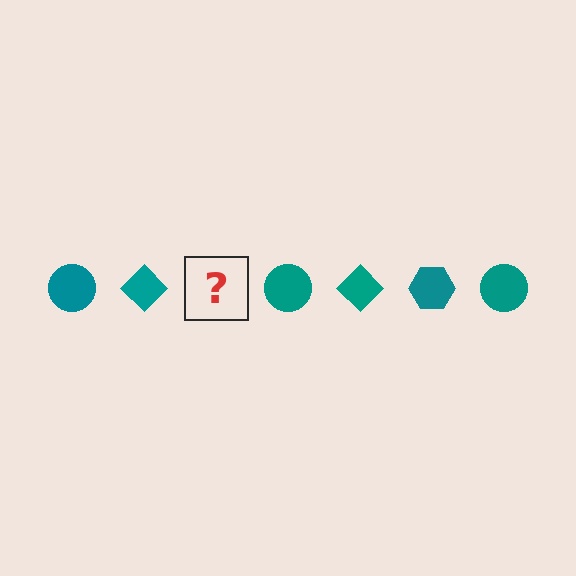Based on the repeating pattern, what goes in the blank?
The blank should be a teal hexagon.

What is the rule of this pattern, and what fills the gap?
The rule is that the pattern cycles through circle, diamond, hexagon shapes in teal. The gap should be filled with a teal hexagon.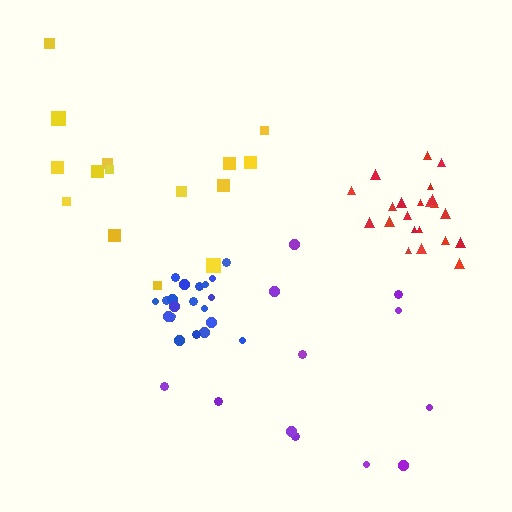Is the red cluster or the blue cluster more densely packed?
Blue.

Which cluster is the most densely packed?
Blue.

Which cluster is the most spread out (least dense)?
Purple.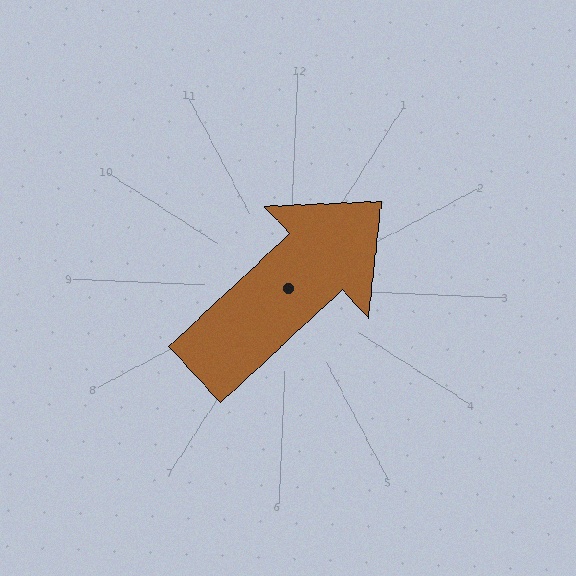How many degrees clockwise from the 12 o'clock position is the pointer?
Approximately 45 degrees.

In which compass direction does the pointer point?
Northeast.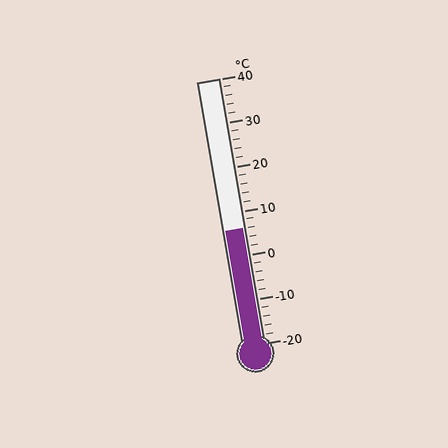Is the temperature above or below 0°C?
The temperature is above 0°C.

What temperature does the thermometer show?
The thermometer shows approximately 6°C.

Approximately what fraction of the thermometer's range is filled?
The thermometer is filled to approximately 45% of its range.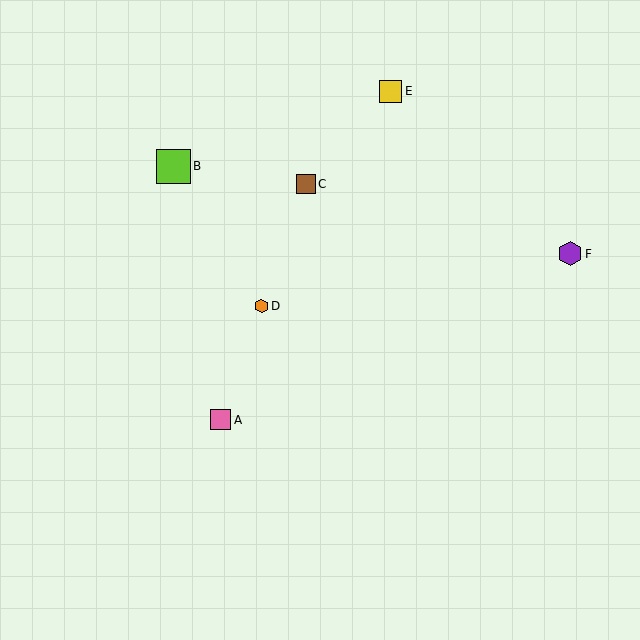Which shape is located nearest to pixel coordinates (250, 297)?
The orange hexagon (labeled D) at (261, 306) is nearest to that location.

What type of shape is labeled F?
Shape F is a purple hexagon.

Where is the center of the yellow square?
The center of the yellow square is at (391, 91).